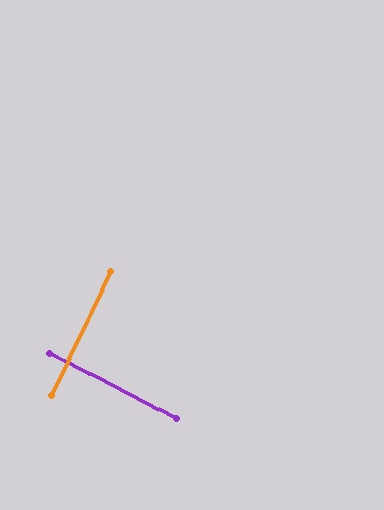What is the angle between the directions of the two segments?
Approximately 88 degrees.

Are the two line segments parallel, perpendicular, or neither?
Perpendicular — they meet at approximately 88°.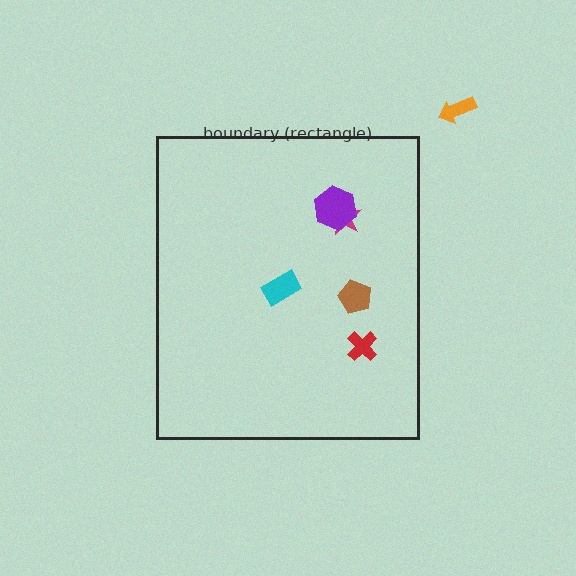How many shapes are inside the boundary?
5 inside, 1 outside.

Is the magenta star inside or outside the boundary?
Inside.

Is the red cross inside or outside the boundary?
Inside.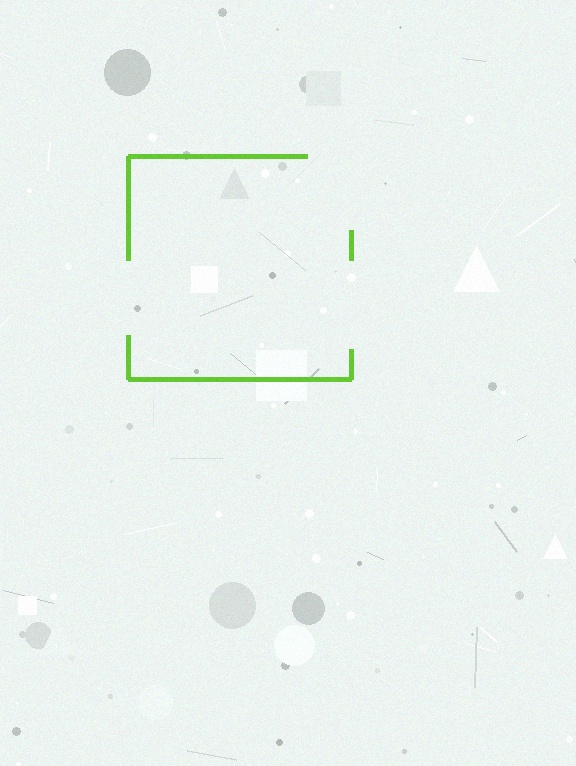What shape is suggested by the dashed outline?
The dashed outline suggests a square.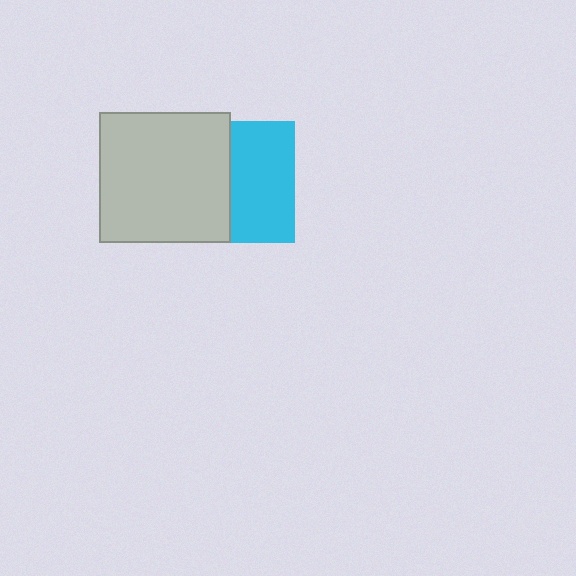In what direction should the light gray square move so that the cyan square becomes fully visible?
The light gray square should move left. That is the shortest direction to clear the overlap and leave the cyan square fully visible.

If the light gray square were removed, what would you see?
You would see the complete cyan square.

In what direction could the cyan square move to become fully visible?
The cyan square could move right. That would shift it out from behind the light gray square entirely.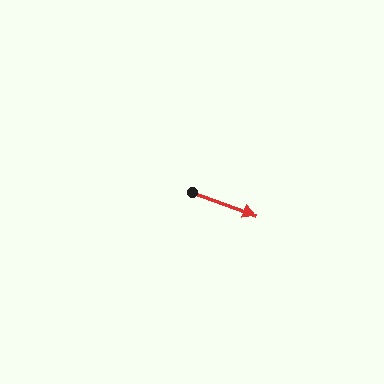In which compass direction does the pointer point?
East.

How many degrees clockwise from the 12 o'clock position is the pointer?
Approximately 110 degrees.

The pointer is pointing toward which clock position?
Roughly 4 o'clock.